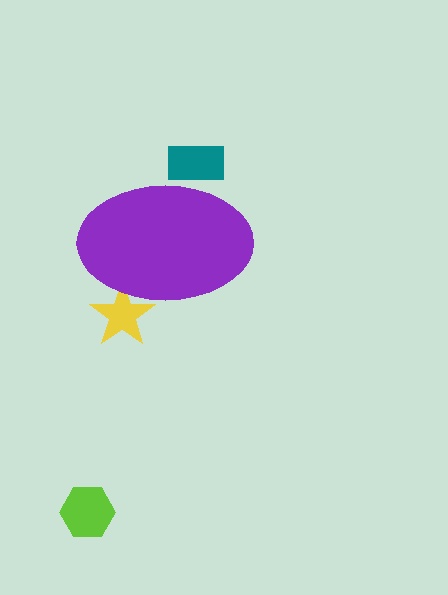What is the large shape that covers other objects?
A purple ellipse.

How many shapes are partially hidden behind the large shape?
2 shapes are partially hidden.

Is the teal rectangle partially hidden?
Yes, the teal rectangle is partially hidden behind the purple ellipse.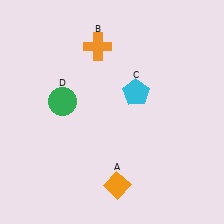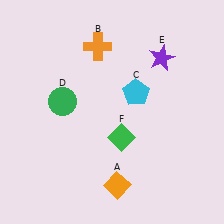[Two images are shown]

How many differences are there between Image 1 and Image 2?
There are 2 differences between the two images.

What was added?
A purple star (E), a green diamond (F) were added in Image 2.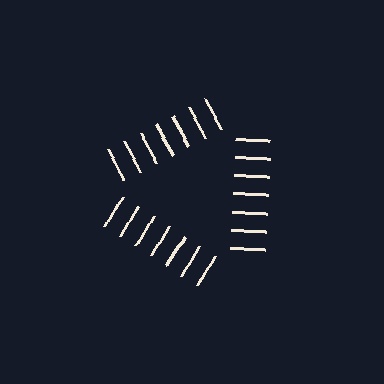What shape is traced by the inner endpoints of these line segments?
An illusory triangle — the line segments terminate on its edges but no continuous stroke is drawn.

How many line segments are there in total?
21 — 7 along each of the 3 edges.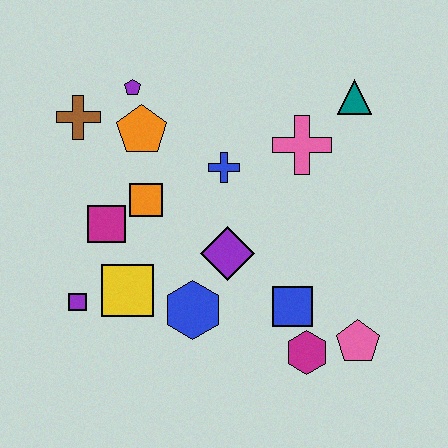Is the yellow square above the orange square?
No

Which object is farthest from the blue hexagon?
The teal triangle is farthest from the blue hexagon.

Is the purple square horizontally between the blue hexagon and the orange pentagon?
No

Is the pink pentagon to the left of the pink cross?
No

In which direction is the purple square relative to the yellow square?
The purple square is to the left of the yellow square.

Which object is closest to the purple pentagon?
The orange pentagon is closest to the purple pentagon.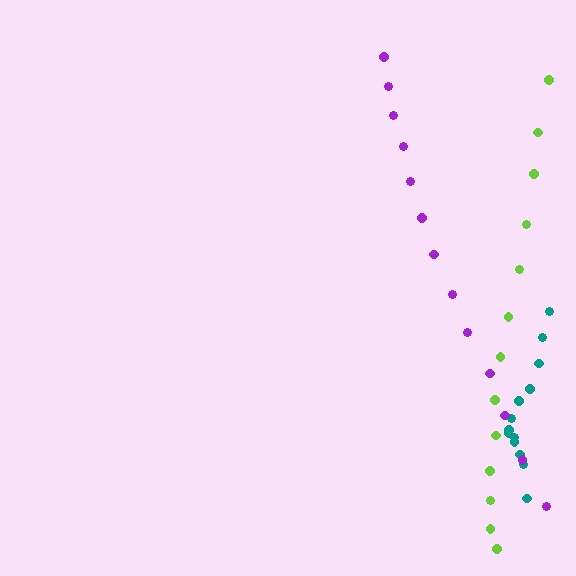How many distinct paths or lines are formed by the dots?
There are 3 distinct paths.